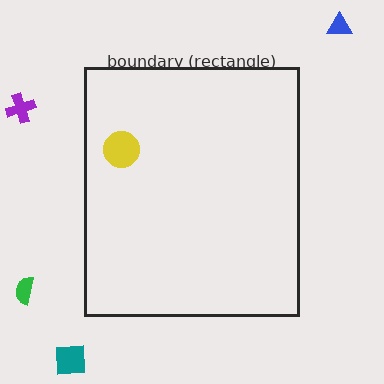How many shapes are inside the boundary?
1 inside, 4 outside.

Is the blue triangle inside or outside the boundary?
Outside.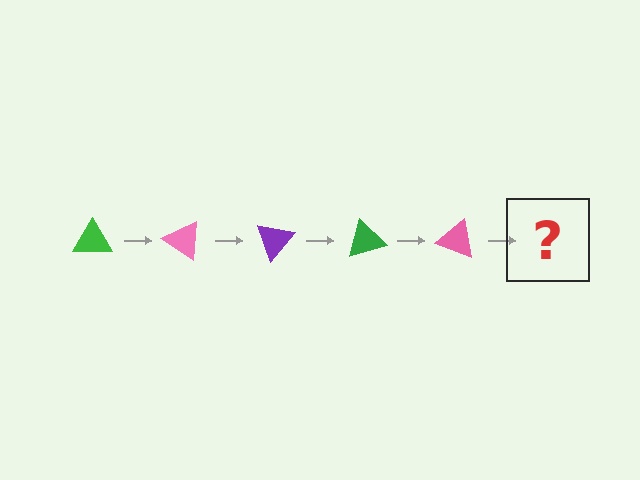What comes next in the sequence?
The next element should be a purple triangle, rotated 175 degrees from the start.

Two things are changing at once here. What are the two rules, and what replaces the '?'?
The two rules are that it rotates 35 degrees each step and the color cycles through green, pink, and purple. The '?' should be a purple triangle, rotated 175 degrees from the start.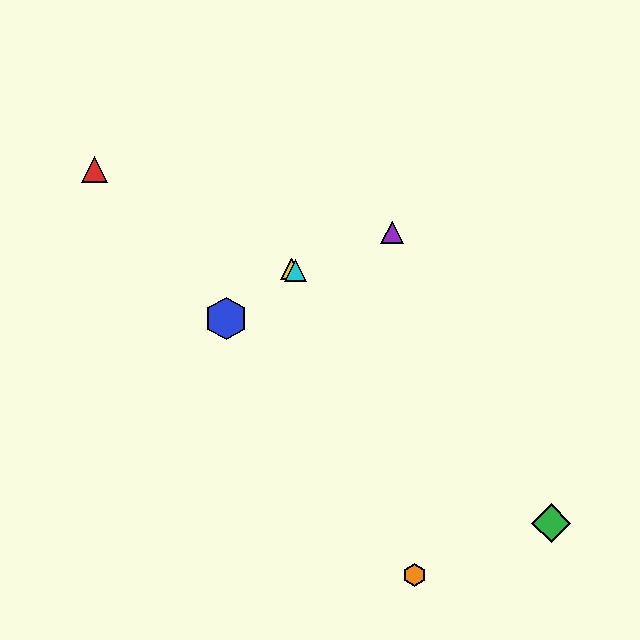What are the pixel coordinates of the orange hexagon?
The orange hexagon is at (415, 575).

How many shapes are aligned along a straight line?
3 shapes (the red triangle, the yellow triangle, the cyan triangle) are aligned along a straight line.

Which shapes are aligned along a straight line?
The red triangle, the yellow triangle, the cyan triangle are aligned along a straight line.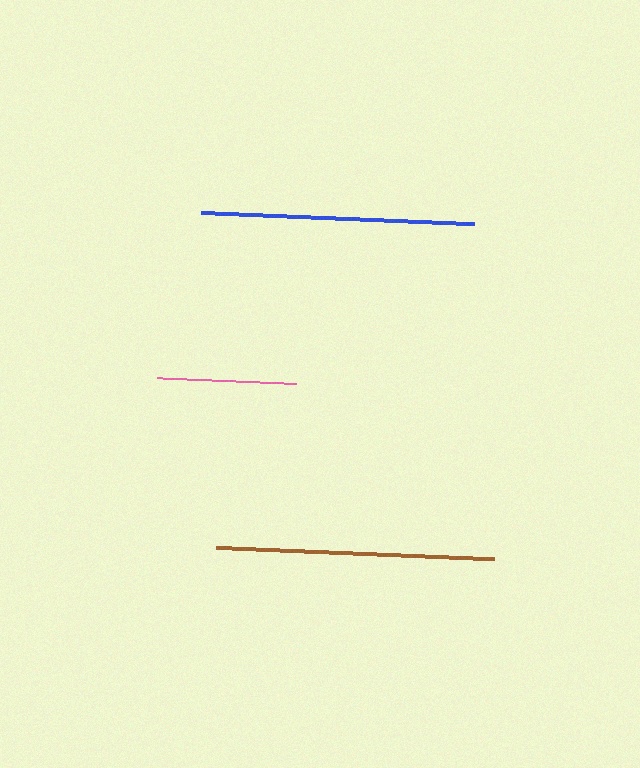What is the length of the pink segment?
The pink segment is approximately 139 pixels long.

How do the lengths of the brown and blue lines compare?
The brown and blue lines are approximately the same length.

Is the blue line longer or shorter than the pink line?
The blue line is longer than the pink line.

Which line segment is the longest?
The brown line is the longest at approximately 278 pixels.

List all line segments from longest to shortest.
From longest to shortest: brown, blue, pink.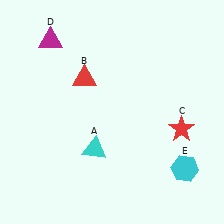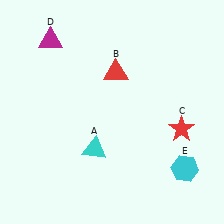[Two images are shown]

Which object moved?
The red triangle (B) moved right.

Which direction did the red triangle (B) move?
The red triangle (B) moved right.